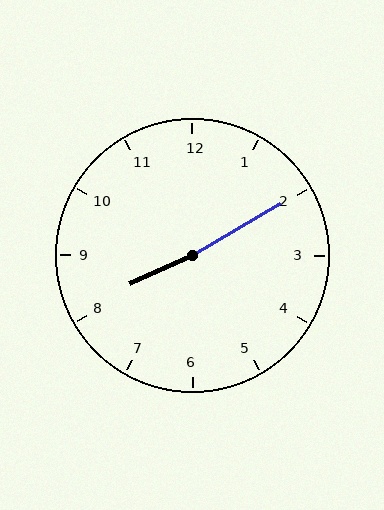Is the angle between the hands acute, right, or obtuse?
It is obtuse.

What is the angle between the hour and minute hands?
Approximately 175 degrees.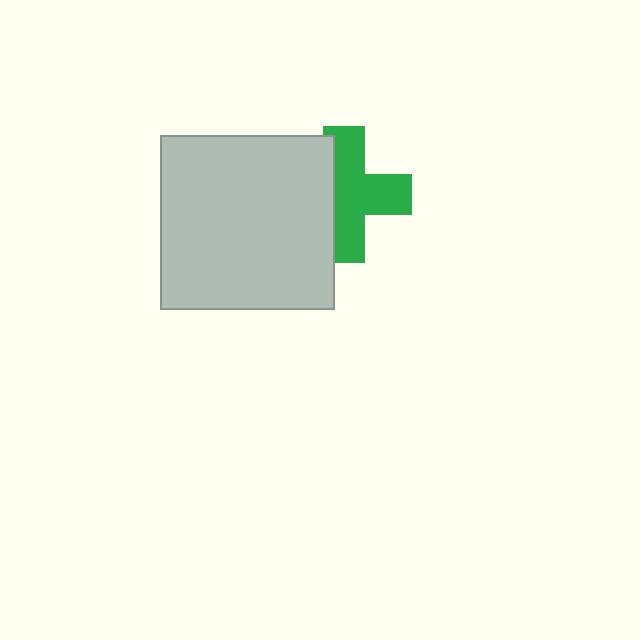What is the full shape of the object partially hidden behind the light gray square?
The partially hidden object is a green cross.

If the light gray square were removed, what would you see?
You would see the complete green cross.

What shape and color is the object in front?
The object in front is a light gray square.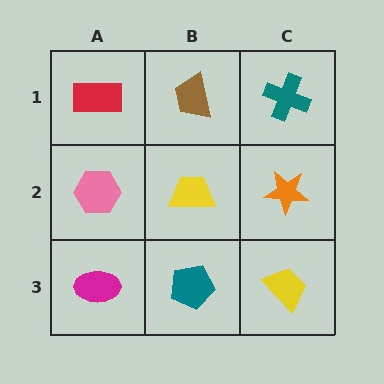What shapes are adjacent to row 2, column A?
A red rectangle (row 1, column A), a magenta ellipse (row 3, column A), a yellow trapezoid (row 2, column B).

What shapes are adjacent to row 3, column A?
A pink hexagon (row 2, column A), a teal pentagon (row 3, column B).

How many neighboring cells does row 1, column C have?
2.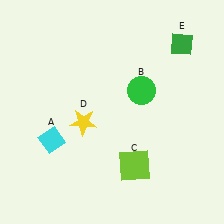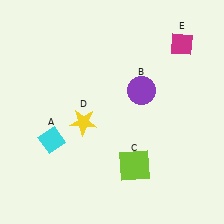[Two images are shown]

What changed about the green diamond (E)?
In Image 1, E is green. In Image 2, it changed to magenta.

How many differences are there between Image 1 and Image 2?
There are 2 differences between the two images.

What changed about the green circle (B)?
In Image 1, B is green. In Image 2, it changed to purple.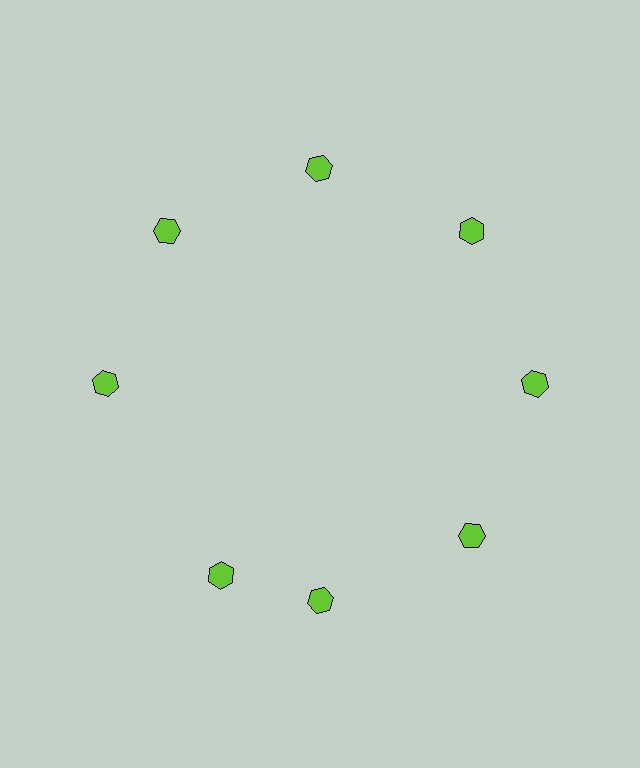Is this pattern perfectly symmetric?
No. The 8 lime hexagons are arranged in a ring, but one element near the 8 o'clock position is rotated out of alignment along the ring, breaking the 8-fold rotational symmetry.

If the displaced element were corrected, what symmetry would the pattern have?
It would have 8-fold rotational symmetry — the pattern would map onto itself every 45 degrees.